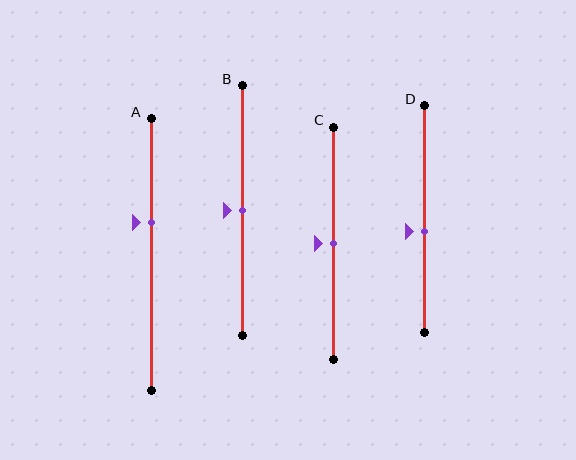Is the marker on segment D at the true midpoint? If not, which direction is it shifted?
No, the marker on segment D is shifted downward by about 5% of the segment length.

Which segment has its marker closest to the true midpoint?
Segment B has its marker closest to the true midpoint.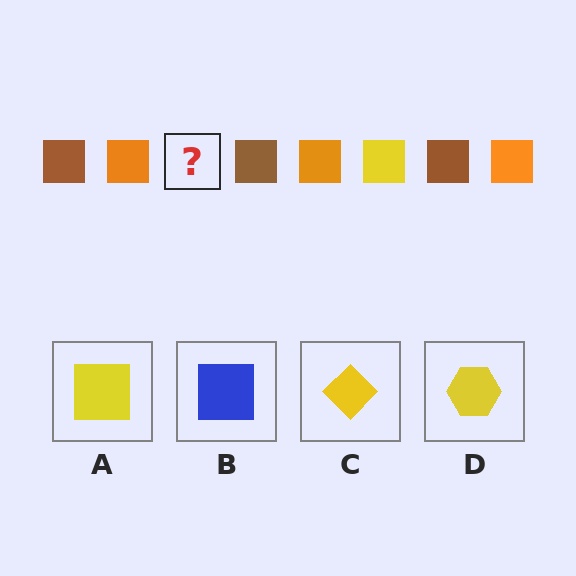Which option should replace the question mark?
Option A.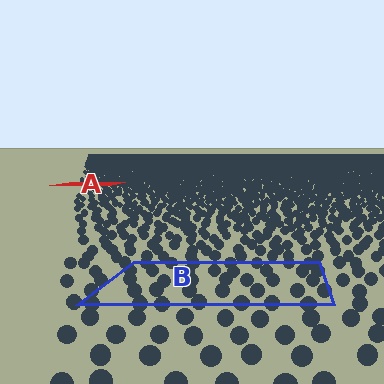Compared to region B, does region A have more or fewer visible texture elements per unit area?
Region A has more texture elements per unit area — they are packed more densely because it is farther away.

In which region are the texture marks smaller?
The texture marks are smaller in region A, because it is farther away.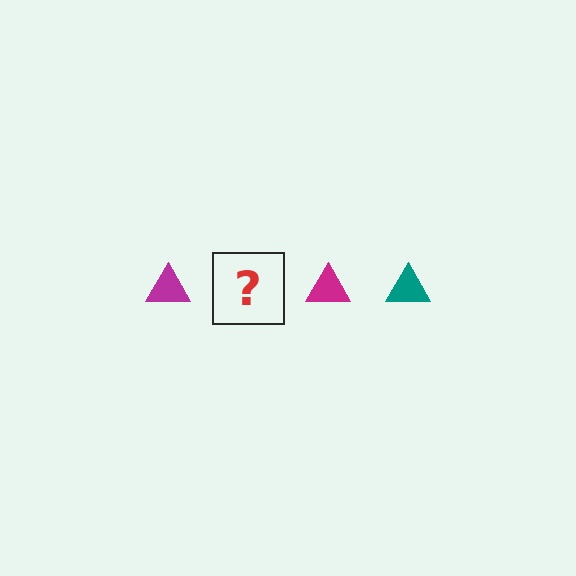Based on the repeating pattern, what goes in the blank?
The blank should be a teal triangle.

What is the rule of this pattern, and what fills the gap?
The rule is that the pattern cycles through magenta, teal triangles. The gap should be filled with a teal triangle.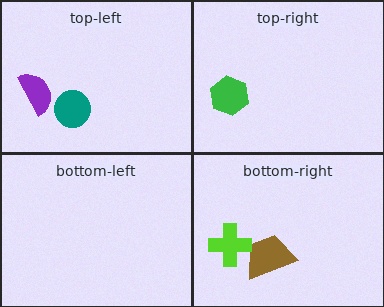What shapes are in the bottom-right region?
The brown trapezoid, the lime cross.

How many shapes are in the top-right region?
1.